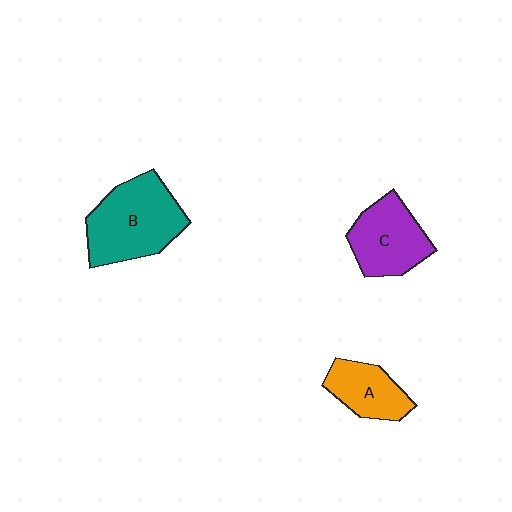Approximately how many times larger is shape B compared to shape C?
Approximately 1.3 times.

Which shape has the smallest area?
Shape A (orange).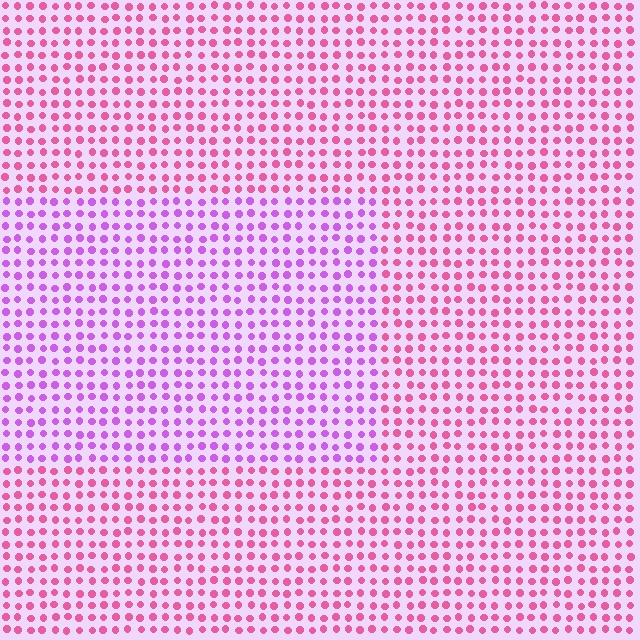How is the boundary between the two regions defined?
The boundary is defined purely by a slight shift in hue (about 44 degrees). Spacing, size, and orientation are identical on both sides.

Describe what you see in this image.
The image is filled with small pink elements in a uniform arrangement. A rectangle-shaped region is visible where the elements are tinted to a slightly different hue, forming a subtle color boundary.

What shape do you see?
I see a rectangle.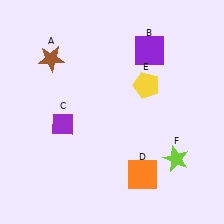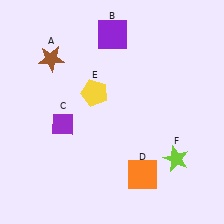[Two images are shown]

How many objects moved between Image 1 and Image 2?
2 objects moved between the two images.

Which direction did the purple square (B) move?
The purple square (B) moved left.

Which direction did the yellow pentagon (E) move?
The yellow pentagon (E) moved left.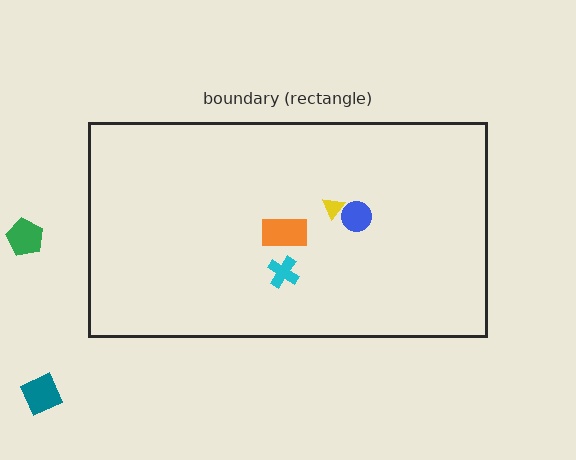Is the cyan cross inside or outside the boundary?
Inside.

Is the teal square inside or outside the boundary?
Outside.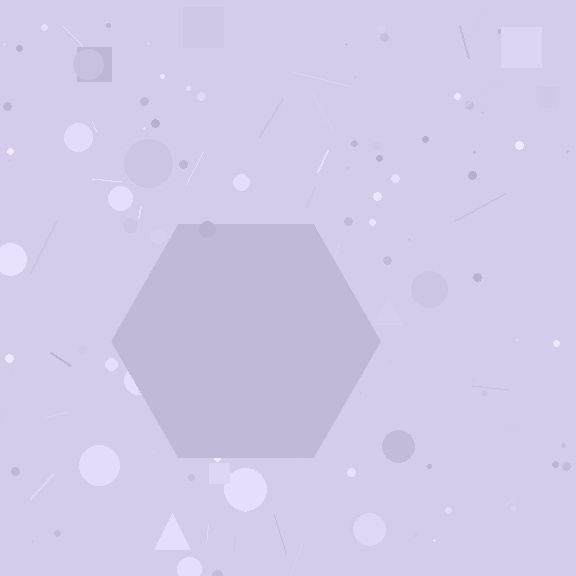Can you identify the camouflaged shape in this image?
The camouflaged shape is a hexagon.